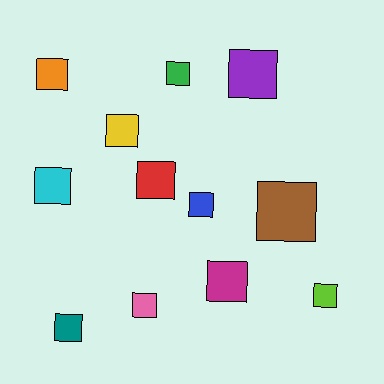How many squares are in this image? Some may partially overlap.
There are 12 squares.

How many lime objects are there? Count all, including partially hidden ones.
There is 1 lime object.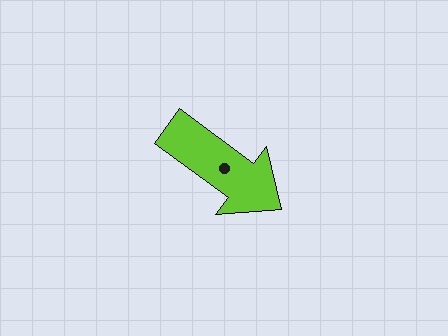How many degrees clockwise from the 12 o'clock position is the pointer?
Approximately 126 degrees.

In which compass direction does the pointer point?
Southeast.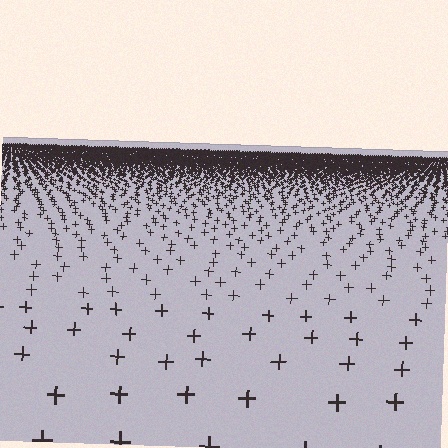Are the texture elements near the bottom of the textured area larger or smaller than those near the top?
Larger. Near the bottom, elements are closer to the viewer and appear at a bigger on-screen size.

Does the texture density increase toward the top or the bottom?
Density increases toward the top.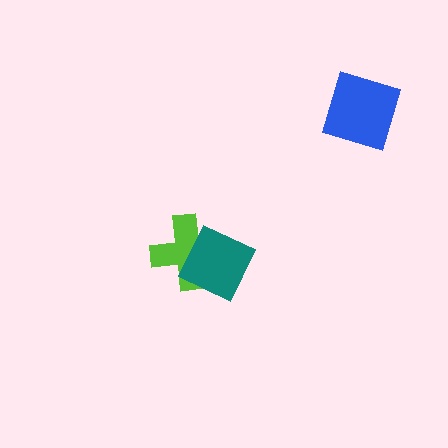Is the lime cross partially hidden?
Yes, it is partially covered by another shape.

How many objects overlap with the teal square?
1 object overlaps with the teal square.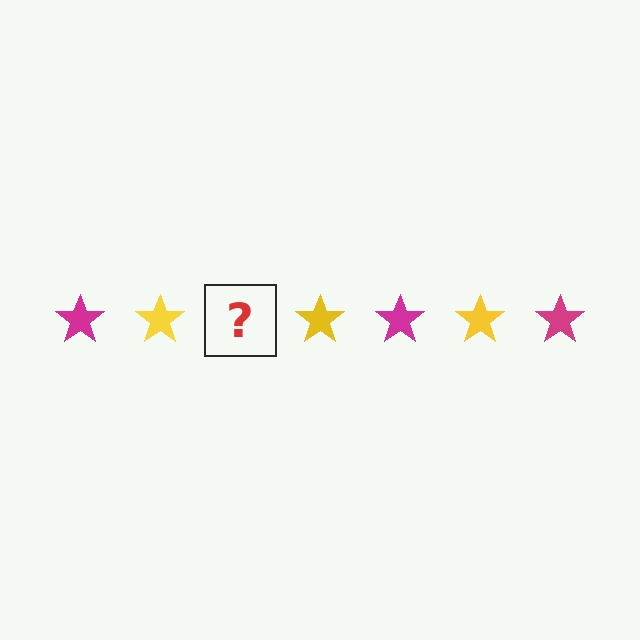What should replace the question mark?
The question mark should be replaced with a magenta star.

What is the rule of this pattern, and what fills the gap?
The rule is that the pattern cycles through magenta, yellow stars. The gap should be filled with a magenta star.